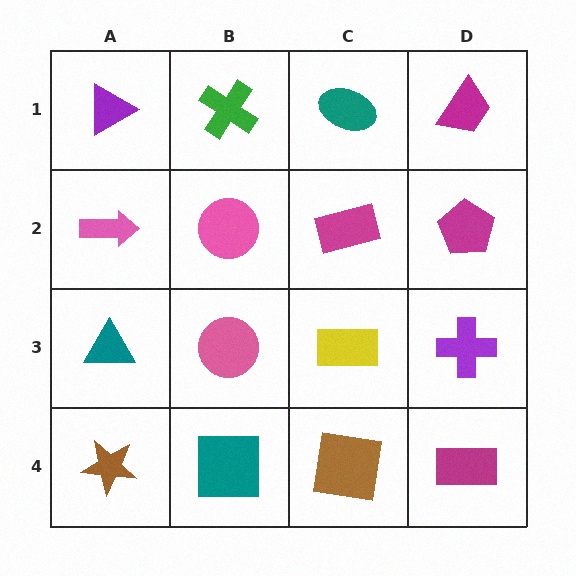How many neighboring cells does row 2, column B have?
4.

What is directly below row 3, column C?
A brown square.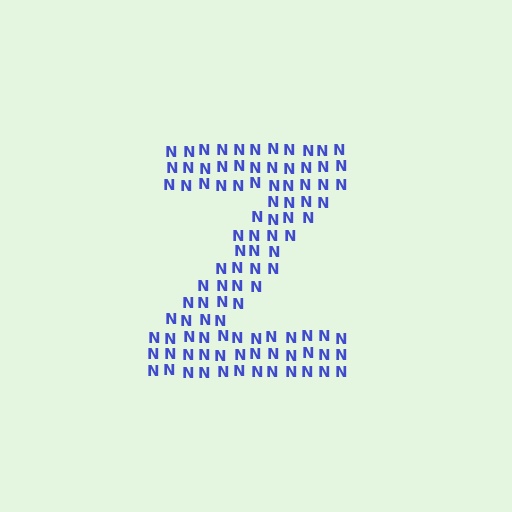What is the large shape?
The large shape is the letter Z.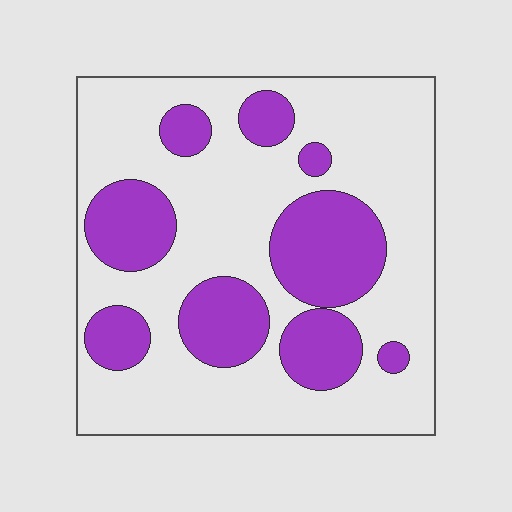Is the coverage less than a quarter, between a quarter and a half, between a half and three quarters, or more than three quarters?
Between a quarter and a half.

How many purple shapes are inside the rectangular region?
9.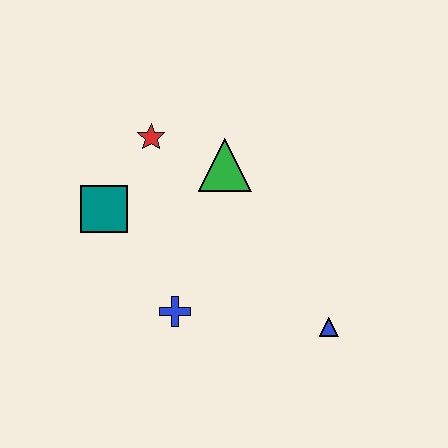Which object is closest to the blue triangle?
The blue cross is closest to the blue triangle.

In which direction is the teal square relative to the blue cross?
The teal square is above the blue cross.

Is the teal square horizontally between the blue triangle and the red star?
No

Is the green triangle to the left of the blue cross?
No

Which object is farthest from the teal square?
The blue triangle is farthest from the teal square.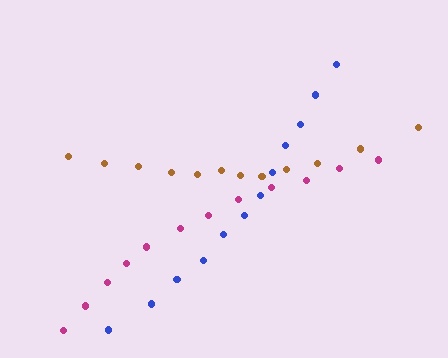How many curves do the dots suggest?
There are 3 distinct paths.